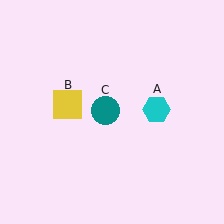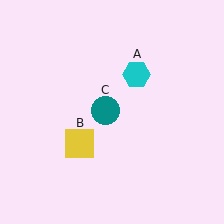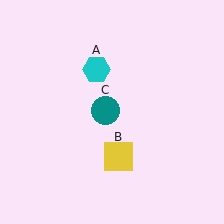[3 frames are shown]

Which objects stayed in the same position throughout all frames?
Teal circle (object C) remained stationary.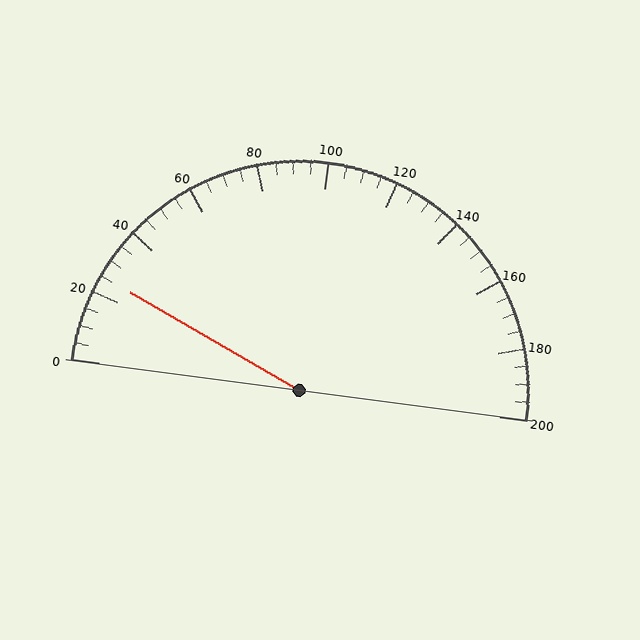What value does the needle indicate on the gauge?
The needle indicates approximately 25.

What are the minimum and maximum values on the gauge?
The gauge ranges from 0 to 200.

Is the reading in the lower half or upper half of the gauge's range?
The reading is in the lower half of the range (0 to 200).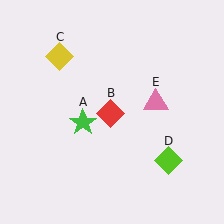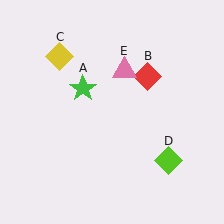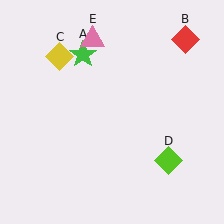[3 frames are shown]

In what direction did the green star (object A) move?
The green star (object A) moved up.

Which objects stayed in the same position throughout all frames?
Yellow diamond (object C) and lime diamond (object D) remained stationary.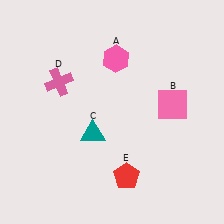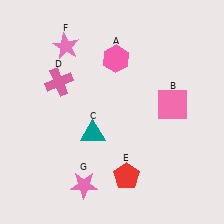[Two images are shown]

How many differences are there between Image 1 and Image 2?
There are 2 differences between the two images.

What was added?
A pink star (F), a pink star (G) were added in Image 2.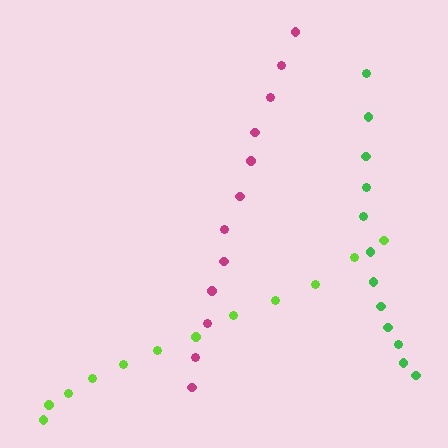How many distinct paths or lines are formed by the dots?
There are 3 distinct paths.